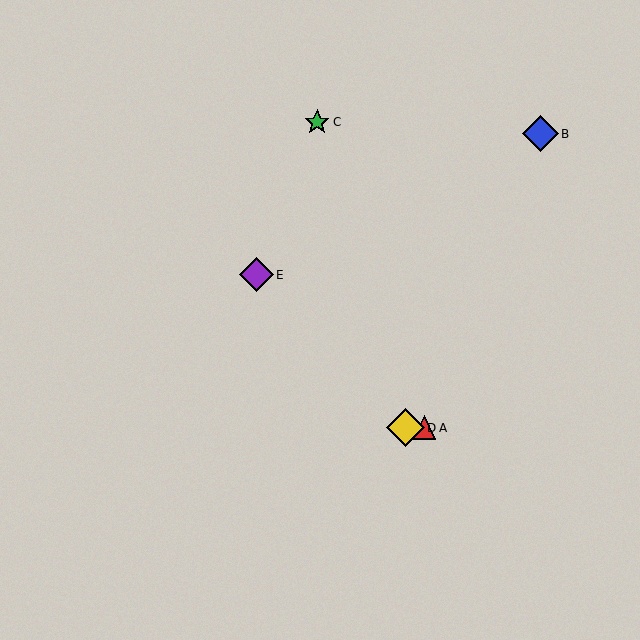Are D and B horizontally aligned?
No, D is at y≈428 and B is at y≈134.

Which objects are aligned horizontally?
Objects A, D are aligned horizontally.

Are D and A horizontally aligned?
Yes, both are at y≈428.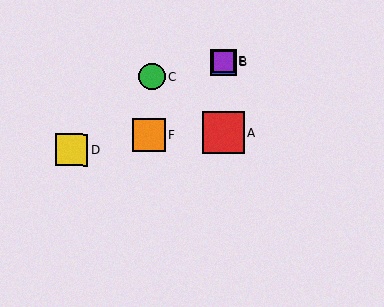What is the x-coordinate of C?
Object C is at x≈152.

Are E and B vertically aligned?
Yes, both are at x≈224.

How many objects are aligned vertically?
3 objects (A, B, E) are aligned vertically.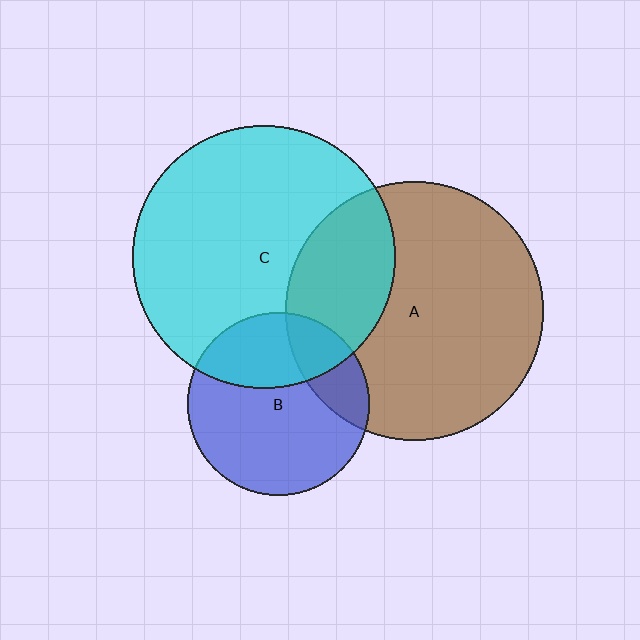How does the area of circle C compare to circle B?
Approximately 2.1 times.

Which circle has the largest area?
Circle C (cyan).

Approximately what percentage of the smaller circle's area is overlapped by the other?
Approximately 20%.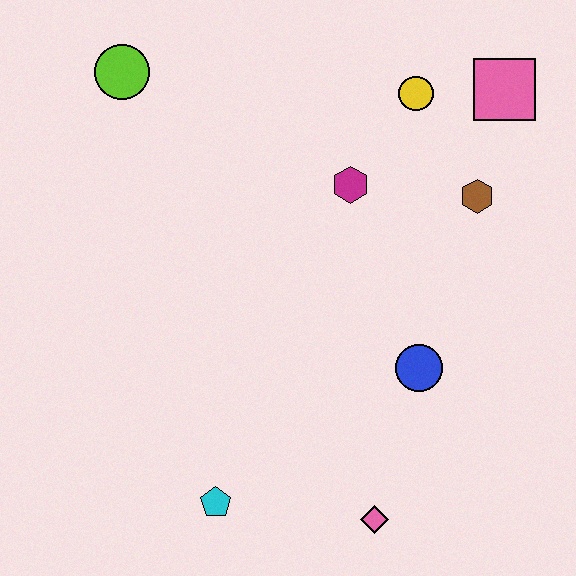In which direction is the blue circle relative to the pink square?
The blue circle is below the pink square.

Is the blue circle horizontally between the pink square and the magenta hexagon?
Yes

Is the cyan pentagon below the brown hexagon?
Yes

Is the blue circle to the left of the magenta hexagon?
No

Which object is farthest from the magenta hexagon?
The cyan pentagon is farthest from the magenta hexagon.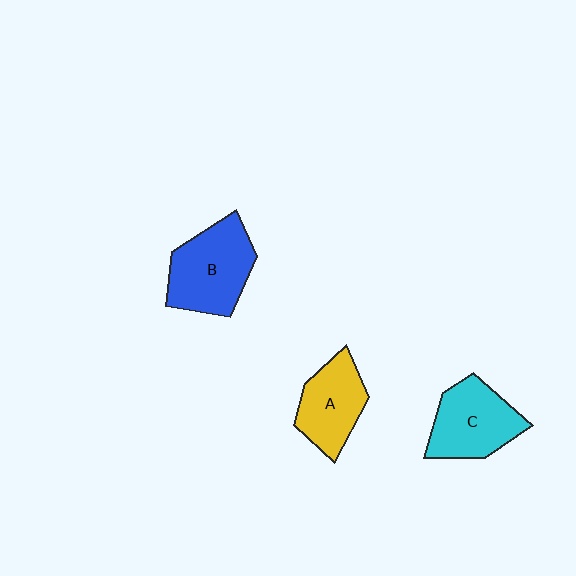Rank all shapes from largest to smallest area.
From largest to smallest: B (blue), C (cyan), A (yellow).